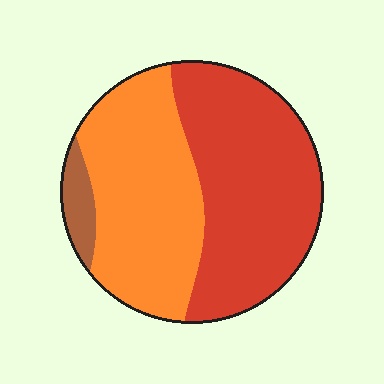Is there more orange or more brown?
Orange.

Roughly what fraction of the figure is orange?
Orange covers around 45% of the figure.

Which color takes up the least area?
Brown, at roughly 5%.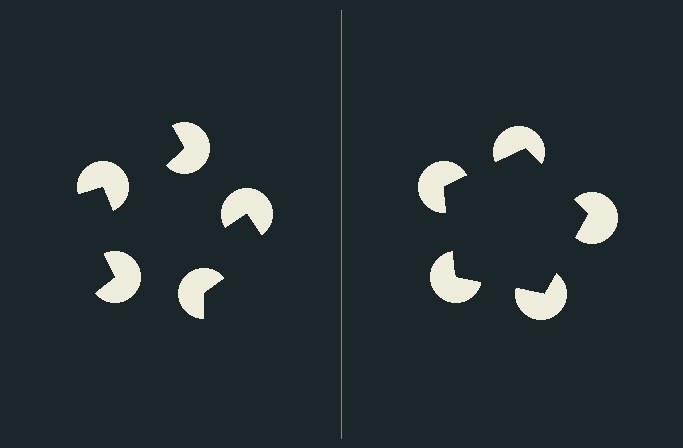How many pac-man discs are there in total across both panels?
10 — 5 on each side.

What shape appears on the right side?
An illusory pentagon.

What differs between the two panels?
The pac-man discs are positioned identically on both sides; only the wedge orientations differ. On the right they align to a pentagon; on the left they are misaligned.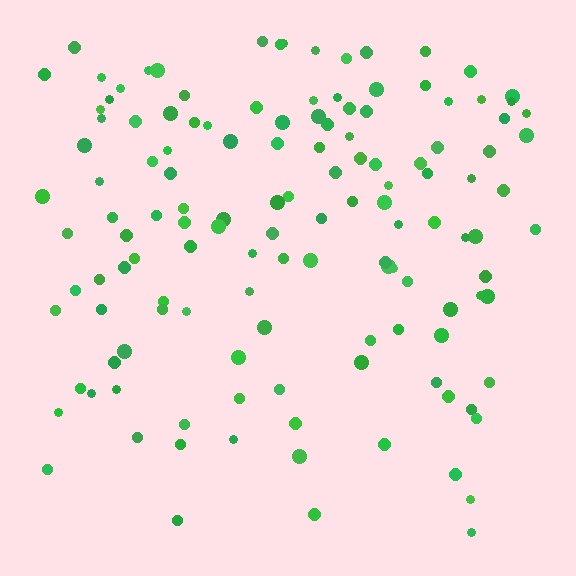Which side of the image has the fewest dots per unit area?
The bottom.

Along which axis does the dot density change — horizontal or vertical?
Vertical.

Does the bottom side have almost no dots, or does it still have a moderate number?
Still a moderate number, just noticeably fewer than the top.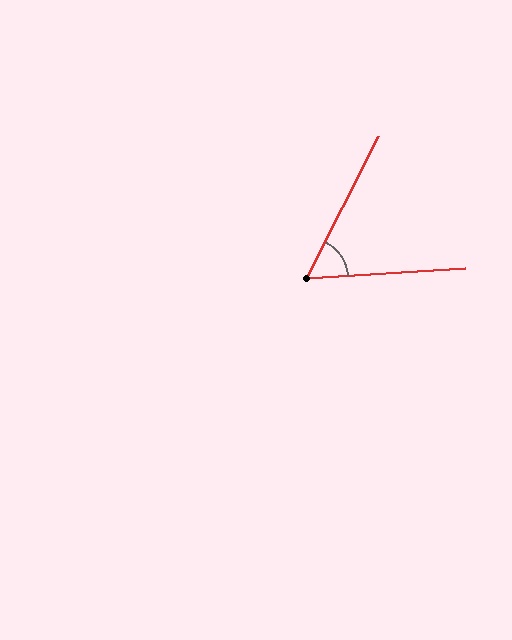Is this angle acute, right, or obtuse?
It is acute.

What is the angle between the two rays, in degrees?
Approximately 59 degrees.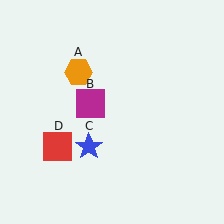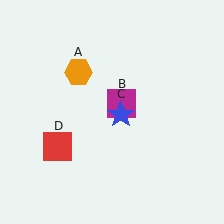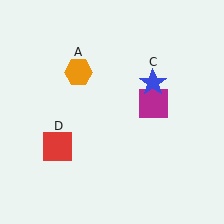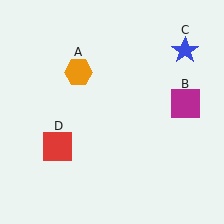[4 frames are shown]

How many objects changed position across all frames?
2 objects changed position: magenta square (object B), blue star (object C).